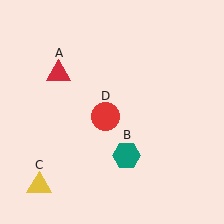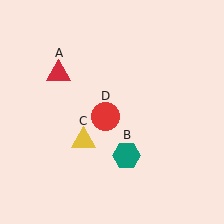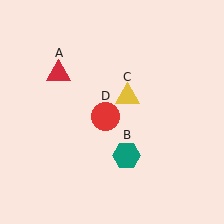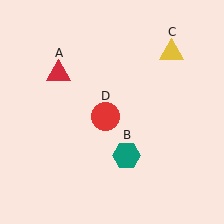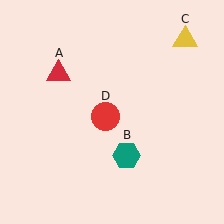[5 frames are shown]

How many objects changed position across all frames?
1 object changed position: yellow triangle (object C).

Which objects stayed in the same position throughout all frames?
Red triangle (object A) and teal hexagon (object B) and red circle (object D) remained stationary.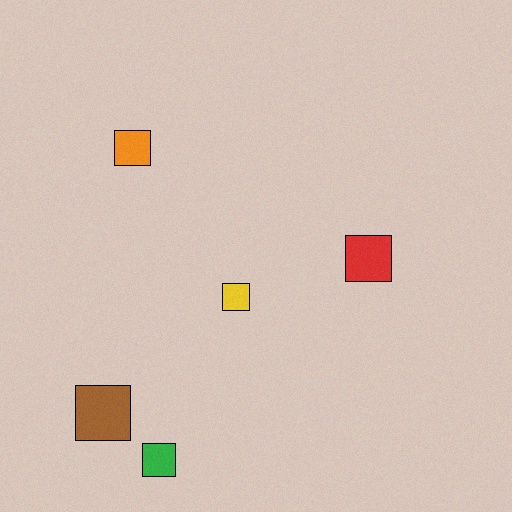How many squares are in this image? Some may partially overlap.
There are 5 squares.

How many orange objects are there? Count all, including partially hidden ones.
There is 1 orange object.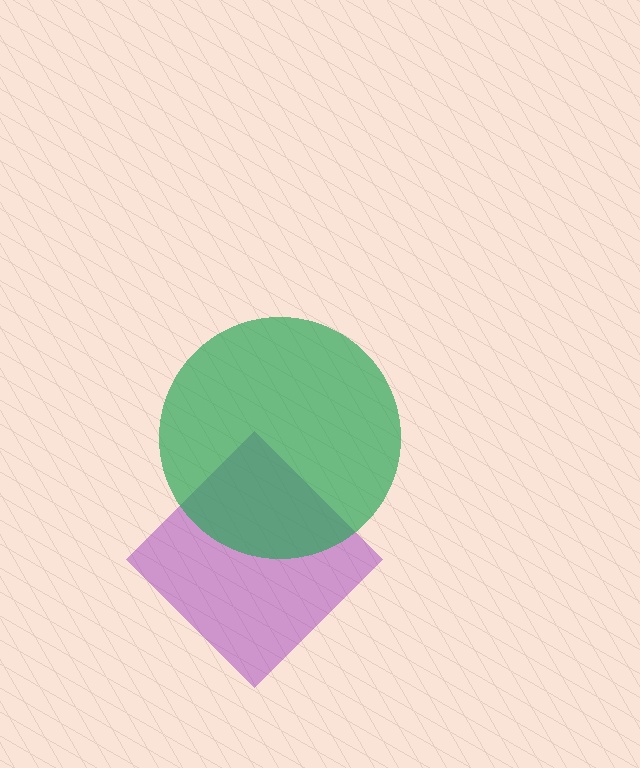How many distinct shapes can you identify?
There are 2 distinct shapes: a purple diamond, a green circle.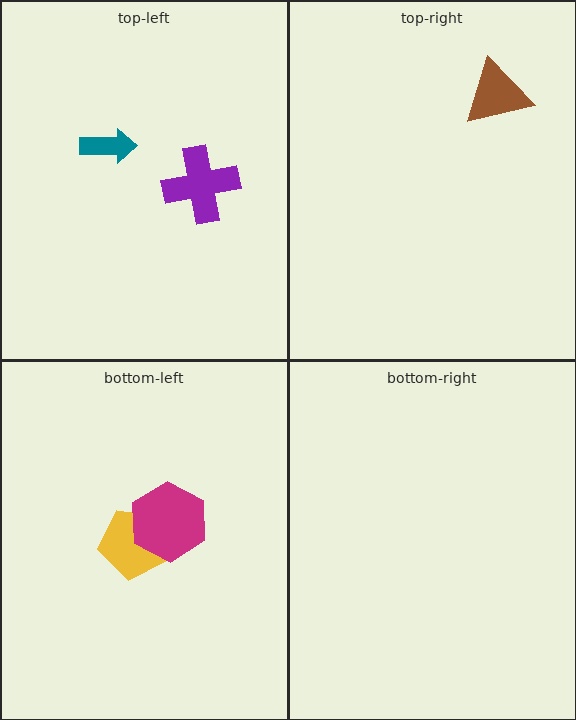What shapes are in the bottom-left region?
The yellow pentagon, the magenta hexagon.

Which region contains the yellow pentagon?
The bottom-left region.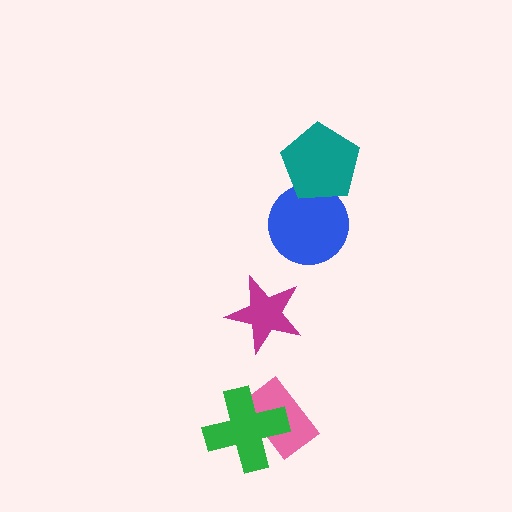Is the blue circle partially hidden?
Yes, it is partially covered by another shape.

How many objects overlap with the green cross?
1 object overlaps with the green cross.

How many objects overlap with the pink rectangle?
1 object overlaps with the pink rectangle.